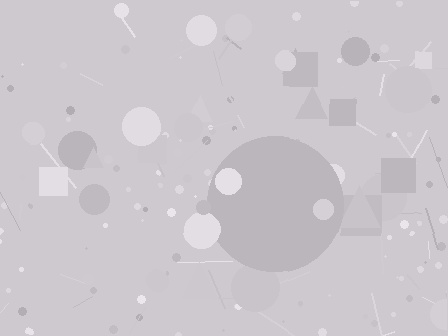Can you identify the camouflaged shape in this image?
The camouflaged shape is a circle.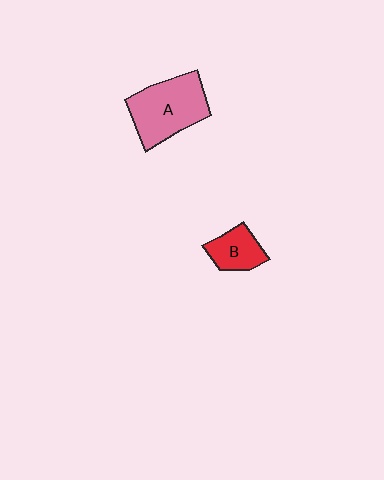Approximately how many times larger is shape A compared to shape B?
Approximately 2.0 times.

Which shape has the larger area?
Shape A (pink).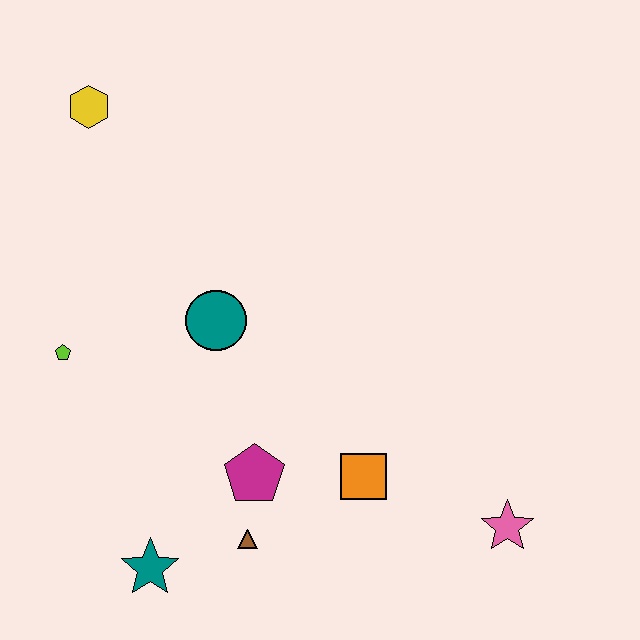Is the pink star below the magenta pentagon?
Yes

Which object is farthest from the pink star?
The yellow hexagon is farthest from the pink star.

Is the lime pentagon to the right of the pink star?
No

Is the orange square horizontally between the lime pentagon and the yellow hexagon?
No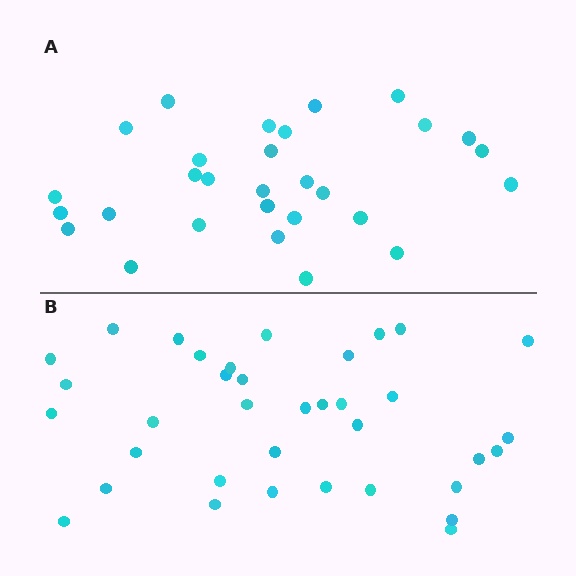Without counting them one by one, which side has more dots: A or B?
Region B (the bottom region) has more dots.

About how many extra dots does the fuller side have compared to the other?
Region B has roughly 8 or so more dots than region A.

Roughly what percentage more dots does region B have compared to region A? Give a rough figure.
About 25% more.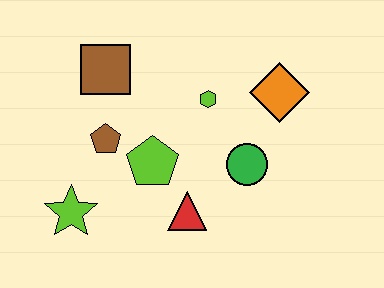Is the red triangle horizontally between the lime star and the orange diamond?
Yes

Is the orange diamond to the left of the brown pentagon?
No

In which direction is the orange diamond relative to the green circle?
The orange diamond is above the green circle.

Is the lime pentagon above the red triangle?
Yes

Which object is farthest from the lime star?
The orange diamond is farthest from the lime star.